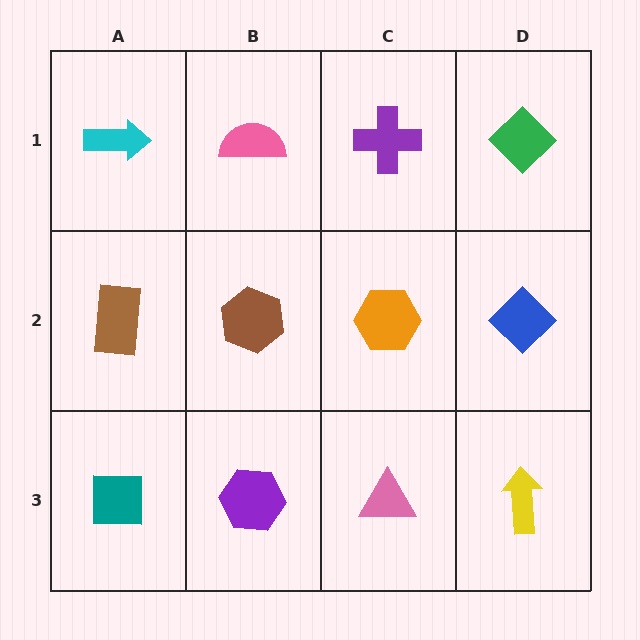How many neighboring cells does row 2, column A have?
3.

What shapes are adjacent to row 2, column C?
A purple cross (row 1, column C), a pink triangle (row 3, column C), a brown hexagon (row 2, column B), a blue diamond (row 2, column D).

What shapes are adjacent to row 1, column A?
A brown rectangle (row 2, column A), a pink semicircle (row 1, column B).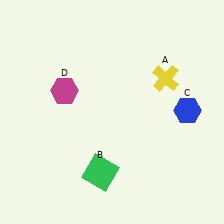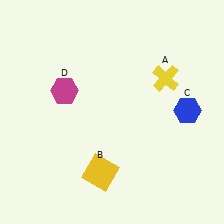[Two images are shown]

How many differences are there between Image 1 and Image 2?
There is 1 difference between the two images.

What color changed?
The square (B) changed from green in Image 1 to yellow in Image 2.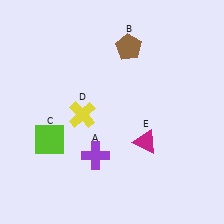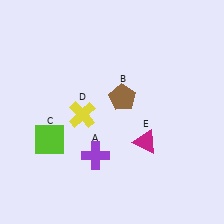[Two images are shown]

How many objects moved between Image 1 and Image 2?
1 object moved between the two images.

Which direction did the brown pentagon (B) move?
The brown pentagon (B) moved down.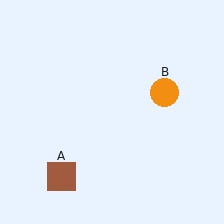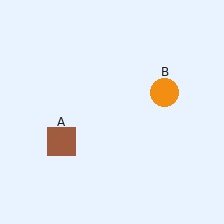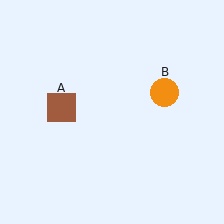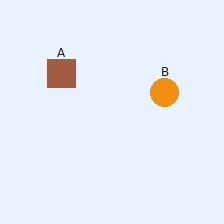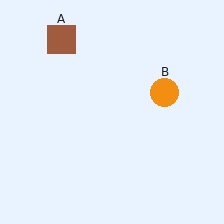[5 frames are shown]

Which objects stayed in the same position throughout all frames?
Orange circle (object B) remained stationary.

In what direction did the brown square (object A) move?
The brown square (object A) moved up.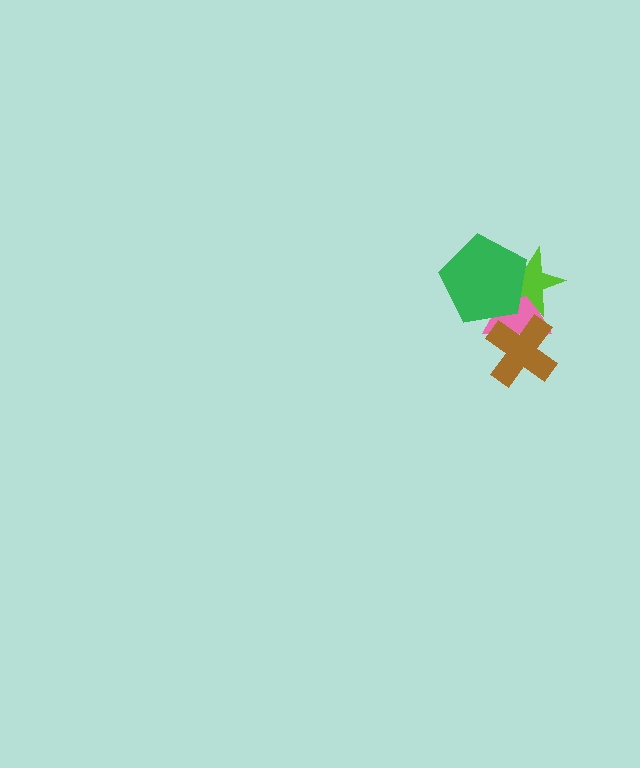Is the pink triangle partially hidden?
Yes, it is partially covered by another shape.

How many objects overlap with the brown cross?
1 object overlaps with the brown cross.